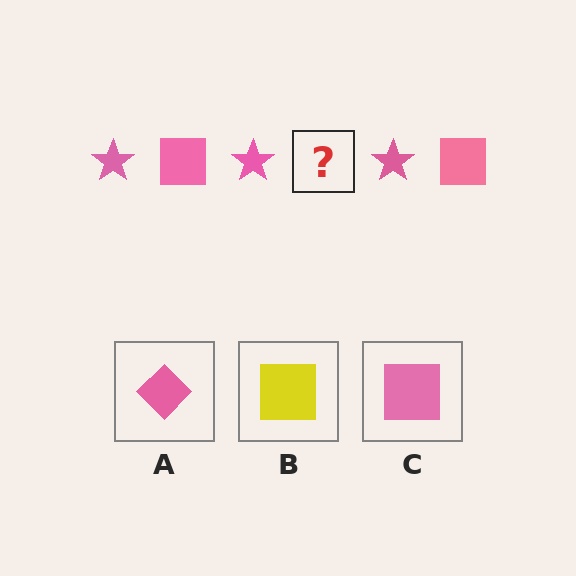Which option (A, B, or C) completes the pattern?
C.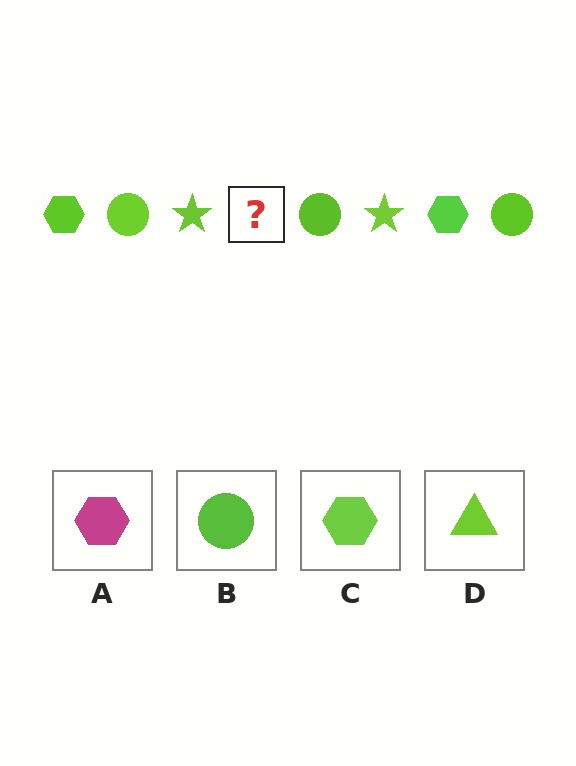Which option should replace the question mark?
Option C.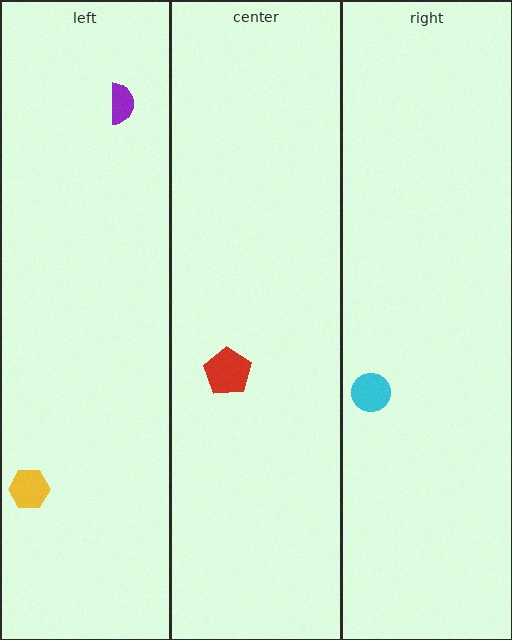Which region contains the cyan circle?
The right region.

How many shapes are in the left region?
2.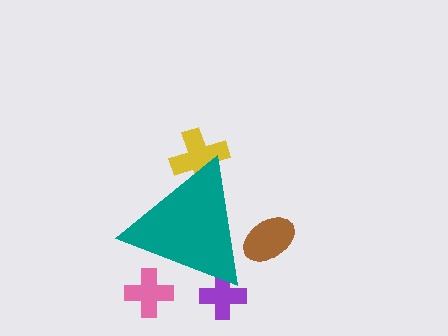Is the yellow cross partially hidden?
Yes, the yellow cross is partially hidden behind the teal triangle.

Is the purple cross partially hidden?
Yes, the purple cross is partially hidden behind the teal triangle.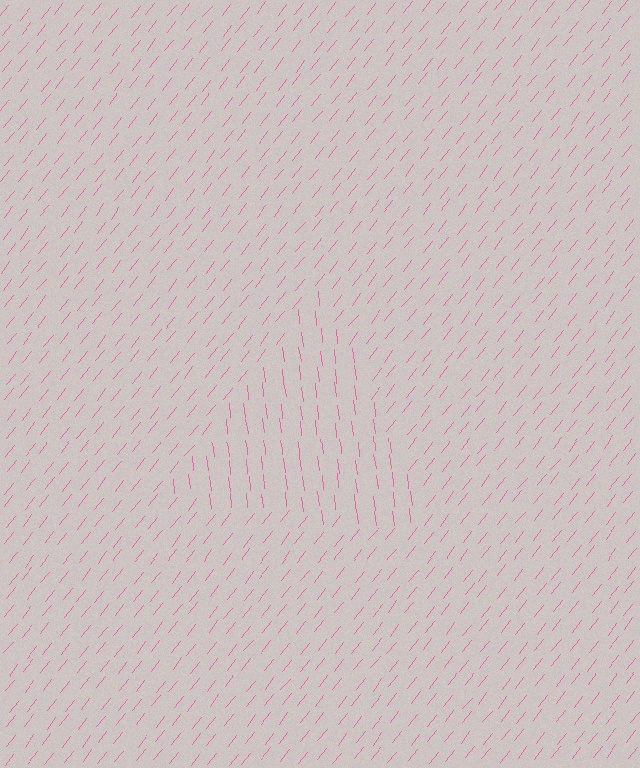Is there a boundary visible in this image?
Yes, there is a texture boundary formed by a change in line orientation.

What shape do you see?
I see a triangle.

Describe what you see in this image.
The image is filled with small pink line segments. A triangle region in the image has lines oriented differently from the surrounding lines, creating a visible texture boundary.